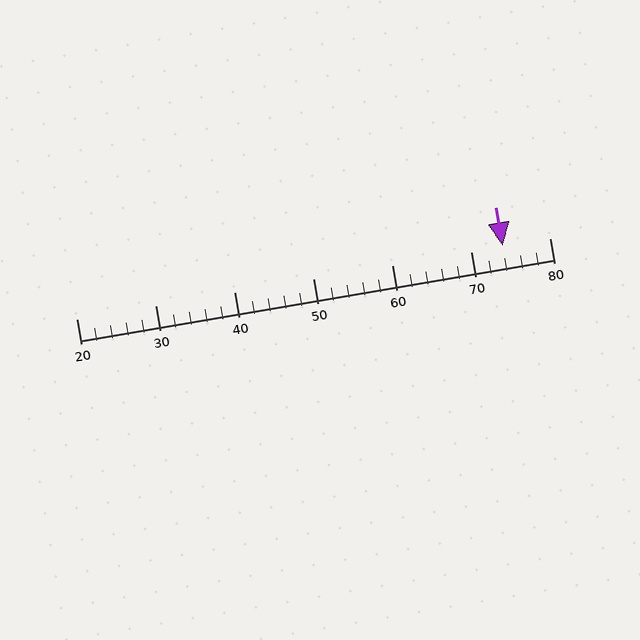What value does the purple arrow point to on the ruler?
The purple arrow points to approximately 74.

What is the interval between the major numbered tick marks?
The major tick marks are spaced 10 units apart.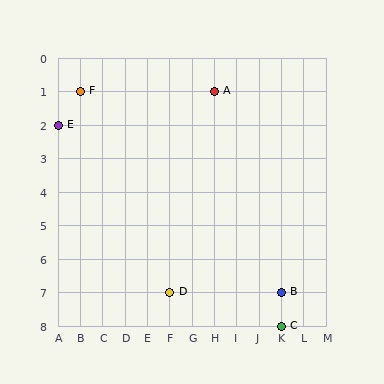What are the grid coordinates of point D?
Point D is at grid coordinates (F, 7).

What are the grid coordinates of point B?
Point B is at grid coordinates (K, 7).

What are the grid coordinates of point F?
Point F is at grid coordinates (B, 1).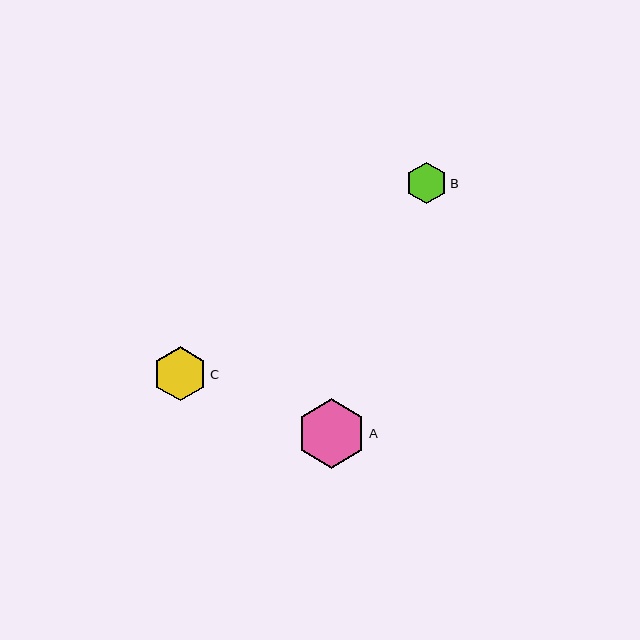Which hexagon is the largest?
Hexagon A is the largest with a size of approximately 69 pixels.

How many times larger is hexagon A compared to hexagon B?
Hexagon A is approximately 1.7 times the size of hexagon B.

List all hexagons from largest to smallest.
From largest to smallest: A, C, B.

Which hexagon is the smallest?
Hexagon B is the smallest with a size of approximately 41 pixels.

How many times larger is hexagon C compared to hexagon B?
Hexagon C is approximately 1.3 times the size of hexagon B.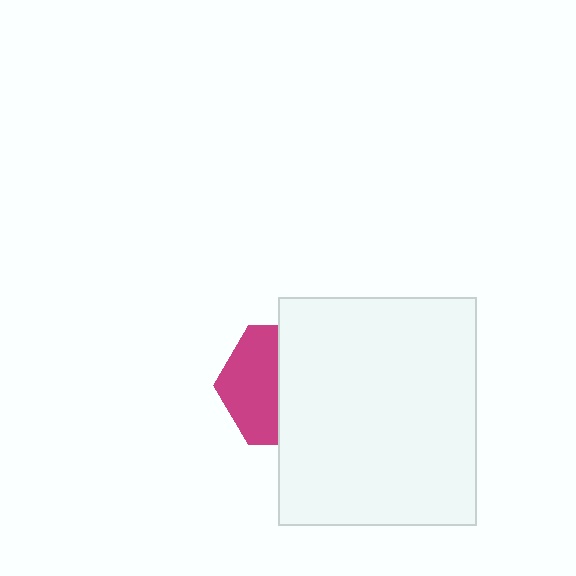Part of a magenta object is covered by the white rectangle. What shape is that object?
It is a hexagon.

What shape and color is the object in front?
The object in front is a white rectangle.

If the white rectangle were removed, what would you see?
You would see the complete magenta hexagon.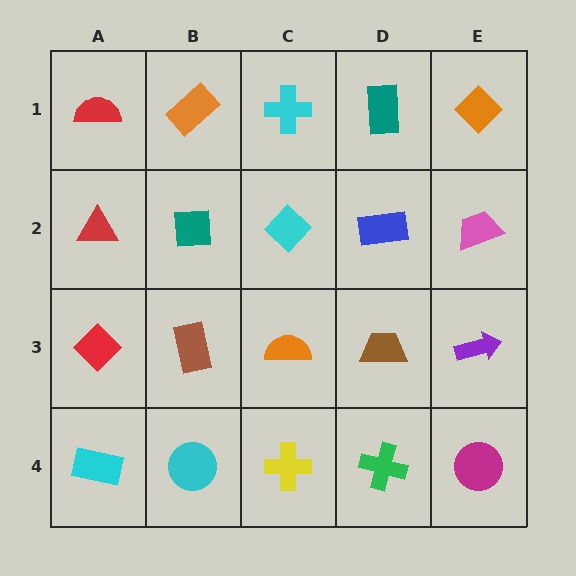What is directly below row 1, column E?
A pink trapezoid.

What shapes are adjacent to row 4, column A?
A red diamond (row 3, column A), a cyan circle (row 4, column B).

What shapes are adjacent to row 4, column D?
A brown trapezoid (row 3, column D), a yellow cross (row 4, column C), a magenta circle (row 4, column E).